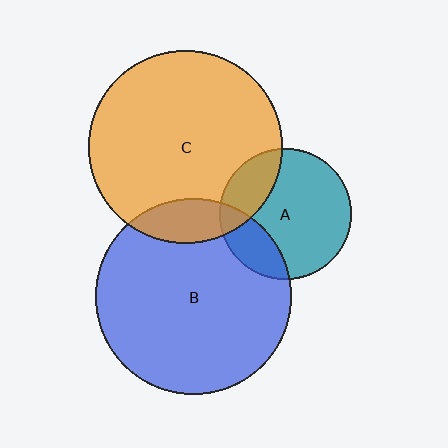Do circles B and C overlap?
Yes.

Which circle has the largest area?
Circle B (blue).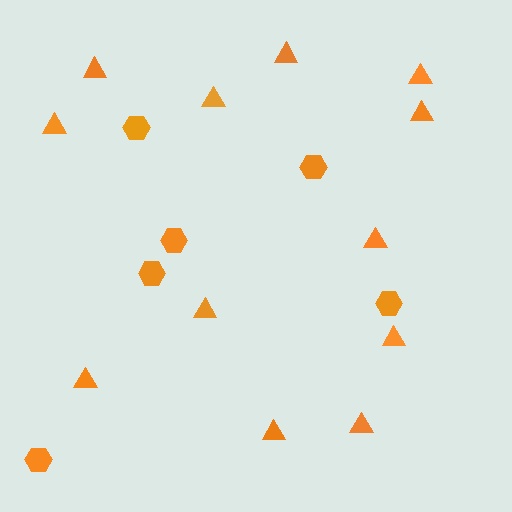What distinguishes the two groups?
There are 2 groups: one group of triangles (12) and one group of hexagons (6).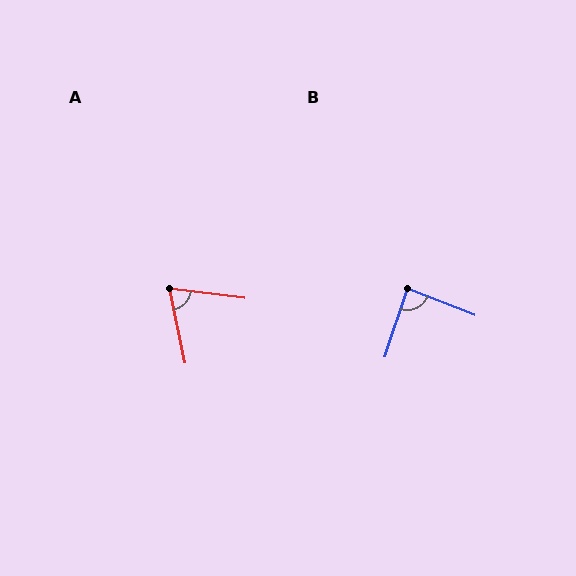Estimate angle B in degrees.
Approximately 87 degrees.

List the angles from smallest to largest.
A (70°), B (87°).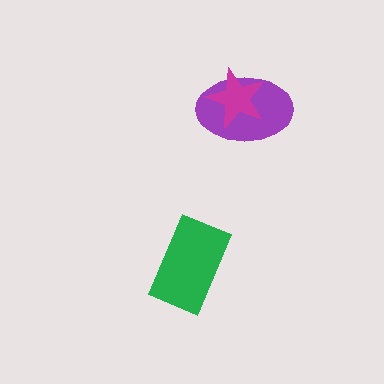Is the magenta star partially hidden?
No, no other shape covers it.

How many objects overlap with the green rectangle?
0 objects overlap with the green rectangle.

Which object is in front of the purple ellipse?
The magenta star is in front of the purple ellipse.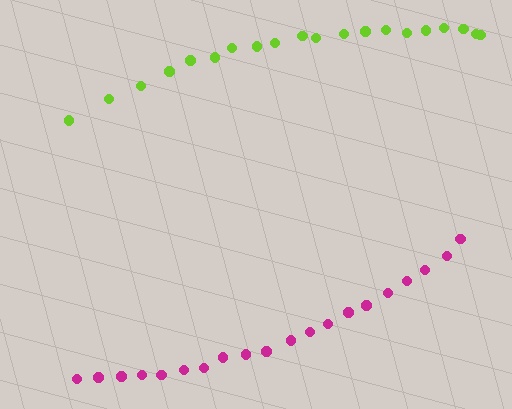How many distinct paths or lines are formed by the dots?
There are 2 distinct paths.